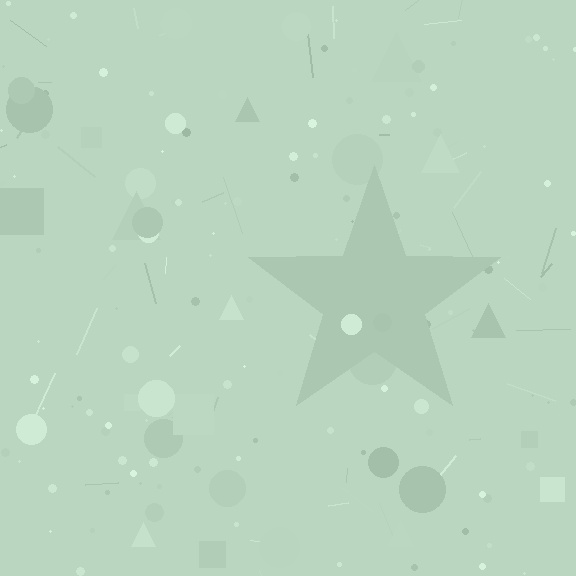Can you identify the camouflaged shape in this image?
The camouflaged shape is a star.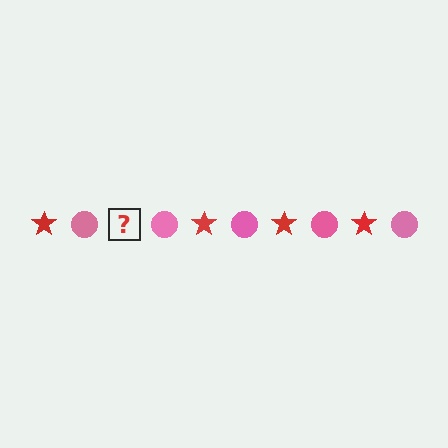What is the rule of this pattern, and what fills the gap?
The rule is that the pattern alternates between red star and pink circle. The gap should be filled with a red star.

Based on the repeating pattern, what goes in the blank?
The blank should be a red star.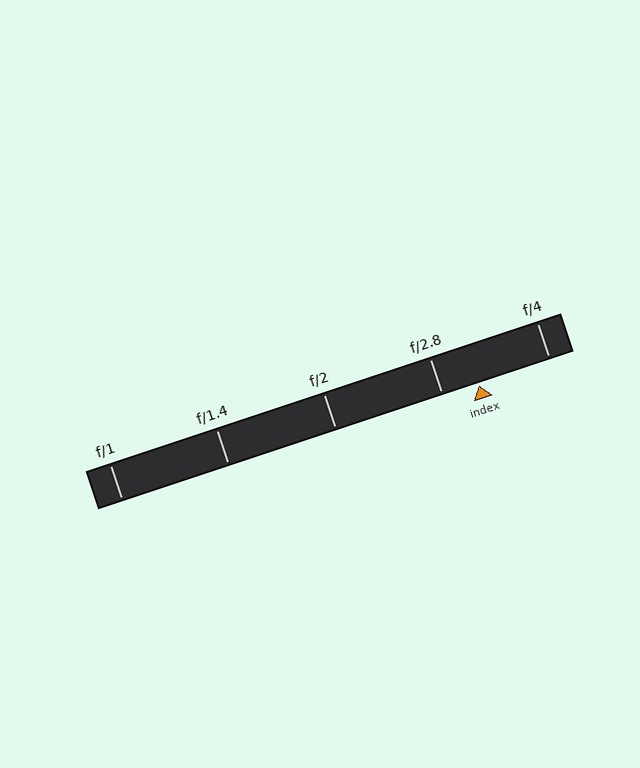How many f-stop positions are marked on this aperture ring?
There are 5 f-stop positions marked.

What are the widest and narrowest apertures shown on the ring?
The widest aperture shown is f/1 and the narrowest is f/4.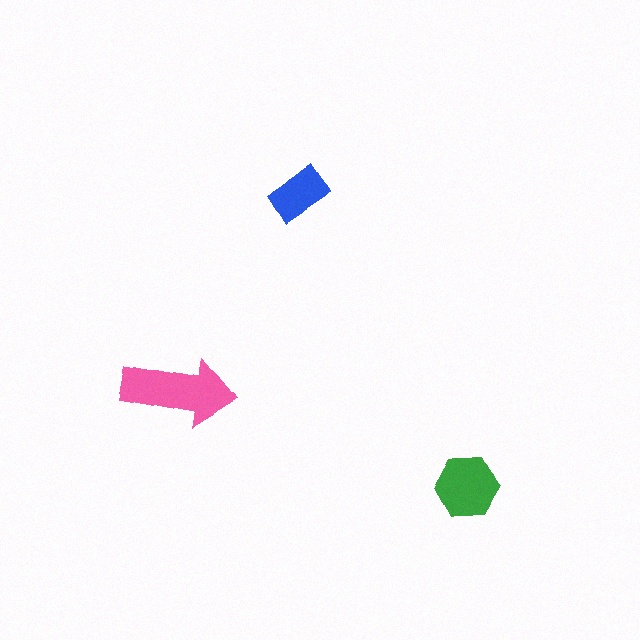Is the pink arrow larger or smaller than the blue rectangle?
Larger.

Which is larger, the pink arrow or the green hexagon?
The pink arrow.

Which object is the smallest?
The blue rectangle.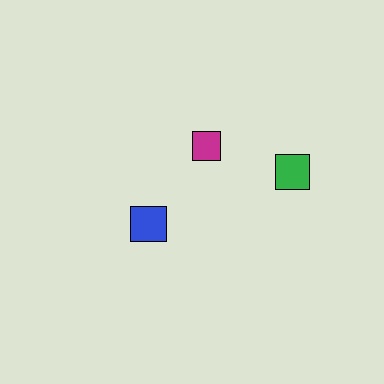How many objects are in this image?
There are 3 objects.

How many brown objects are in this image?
There are no brown objects.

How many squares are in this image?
There are 3 squares.